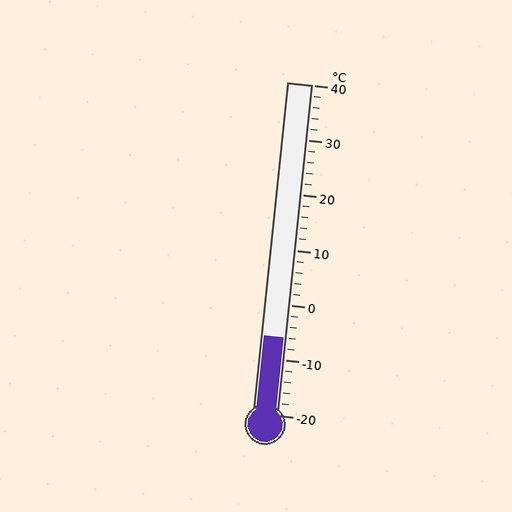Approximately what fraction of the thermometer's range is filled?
The thermometer is filled to approximately 25% of its range.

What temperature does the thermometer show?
The thermometer shows approximately -6°C.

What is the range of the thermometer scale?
The thermometer scale ranges from -20°C to 40°C.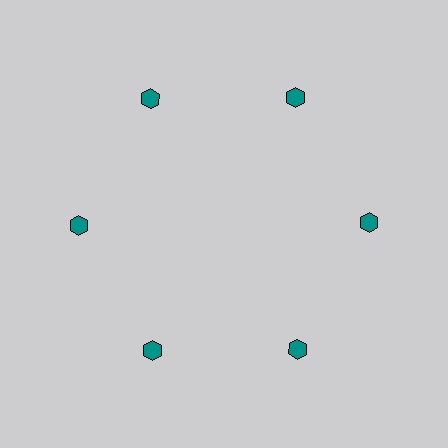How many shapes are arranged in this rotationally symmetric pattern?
There are 6 shapes, arranged in 6 groups of 1.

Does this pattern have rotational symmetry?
Yes, this pattern has 6-fold rotational symmetry. It looks the same after rotating 60 degrees around the center.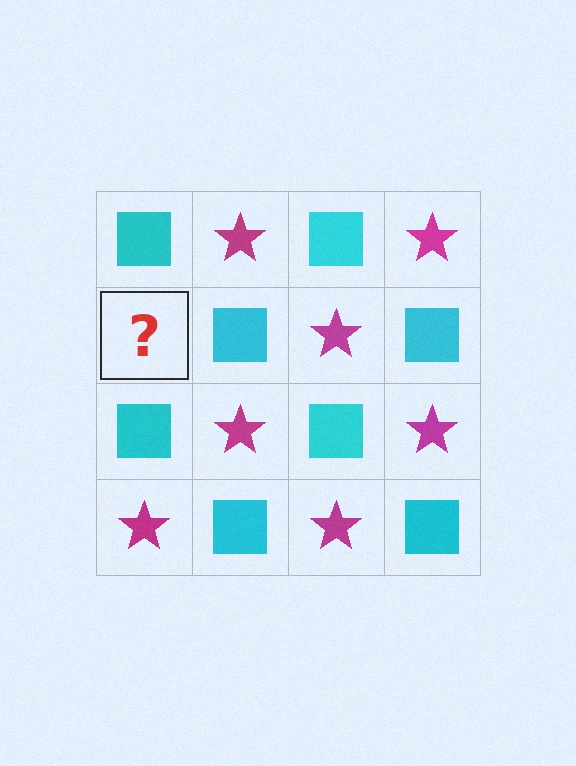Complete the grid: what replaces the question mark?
The question mark should be replaced with a magenta star.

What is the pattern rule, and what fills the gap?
The rule is that it alternates cyan square and magenta star in a checkerboard pattern. The gap should be filled with a magenta star.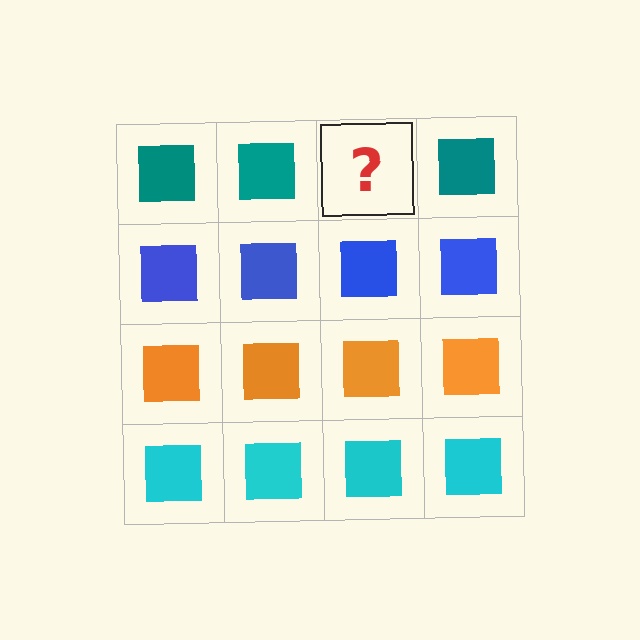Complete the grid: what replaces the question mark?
The question mark should be replaced with a teal square.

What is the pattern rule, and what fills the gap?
The rule is that each row has a consistent color. The gap should be filled with a teal square.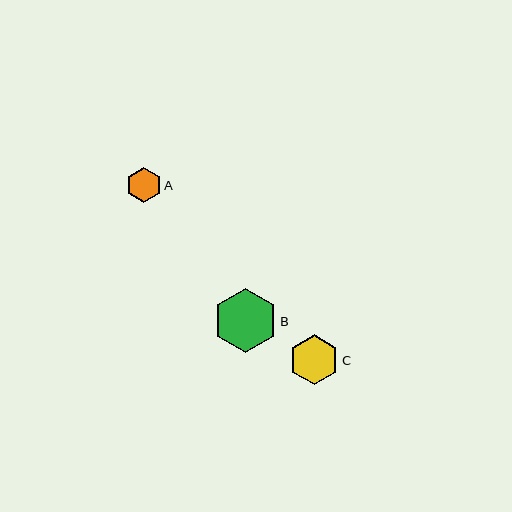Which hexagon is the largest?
Hexagon B is the largest with a size of approximately 64 pixels.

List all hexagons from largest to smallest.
From largest to smallest: B, C, A.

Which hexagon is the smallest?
Hexagon A is the smallest with a size of approximately 35 pixels.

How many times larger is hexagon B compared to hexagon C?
Hexagon B is approximately 1.3 times the size of hexagon C.